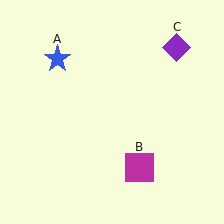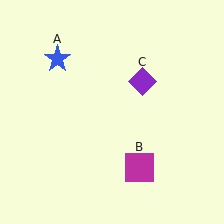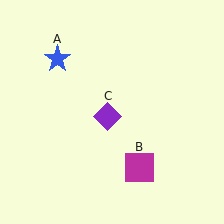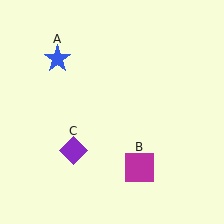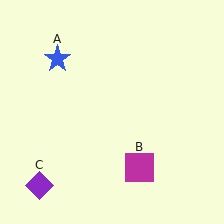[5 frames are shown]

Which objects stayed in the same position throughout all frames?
Blue star (object A) and magenta square (object B) remained stationary.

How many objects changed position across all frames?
1 object changed position: purple diamond (object C).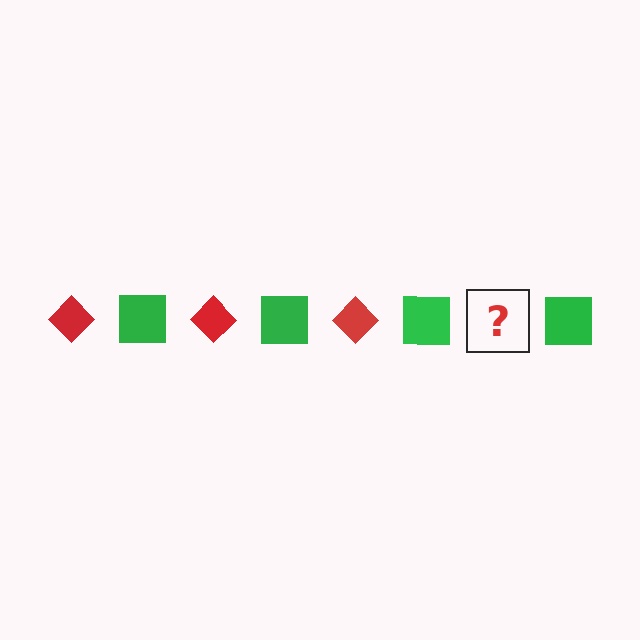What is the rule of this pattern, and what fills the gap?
The rule is that the pattern alternates between red diamond and green square. The gap should be filled with a red diamond.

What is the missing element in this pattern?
The missing element is a red diamond.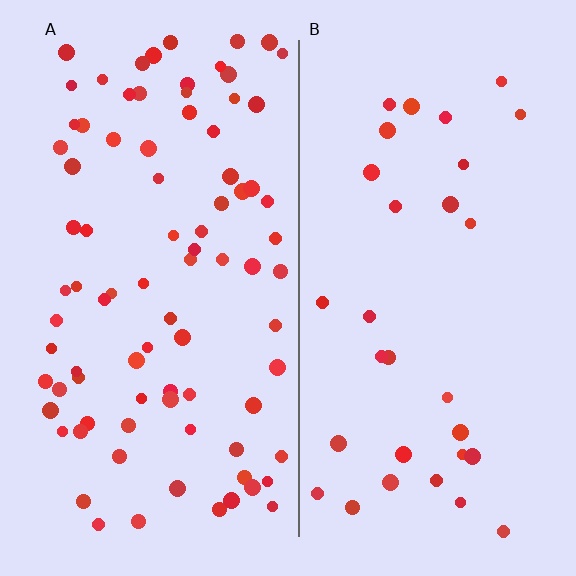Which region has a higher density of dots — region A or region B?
A (the left).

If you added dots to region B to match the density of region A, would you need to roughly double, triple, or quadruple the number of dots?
Approximately triple.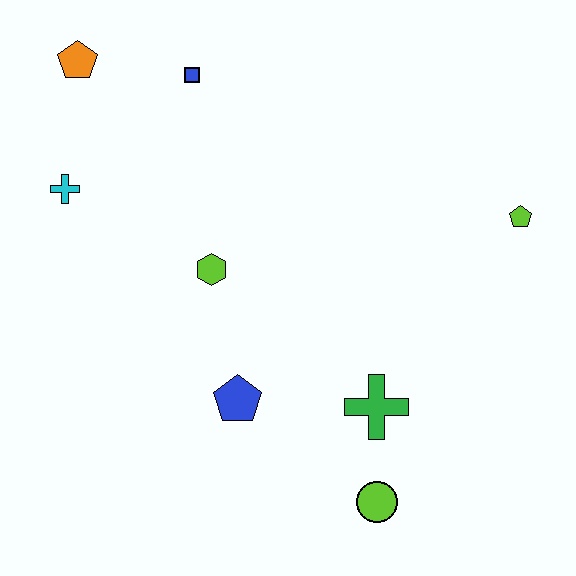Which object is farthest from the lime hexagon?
The lime pentagon is farthest from the lime hexagon.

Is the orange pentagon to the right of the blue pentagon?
No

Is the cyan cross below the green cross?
No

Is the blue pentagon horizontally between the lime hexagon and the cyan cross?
No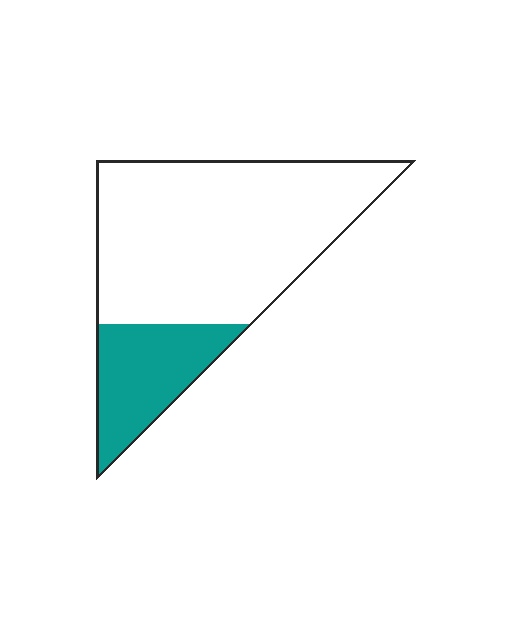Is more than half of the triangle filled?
No.